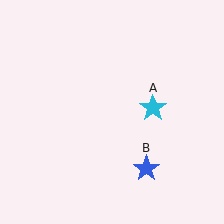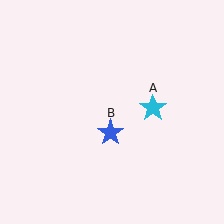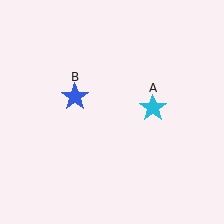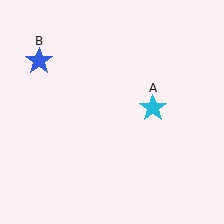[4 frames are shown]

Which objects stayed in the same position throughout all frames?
Cyan star (object A) remained stationary.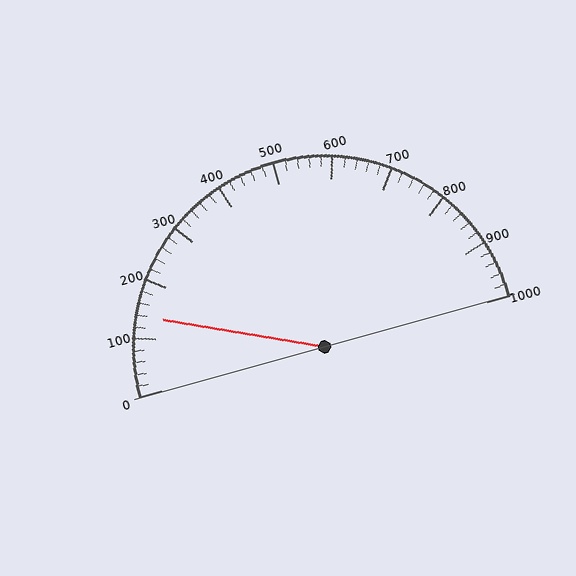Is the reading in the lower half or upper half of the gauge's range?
The reading is in the lower half of the range (0 to 1000).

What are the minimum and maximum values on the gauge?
The gauge ranges from 0 to 1000.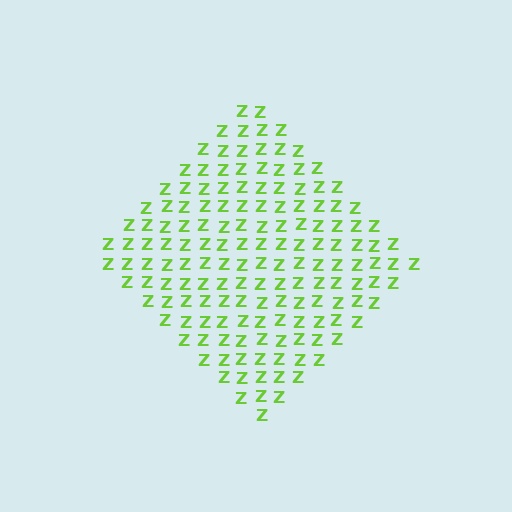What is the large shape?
The large shape is a diamond.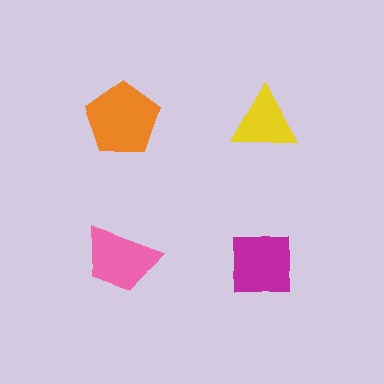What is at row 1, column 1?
An orange pentagon.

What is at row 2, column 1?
A pink trapezoid.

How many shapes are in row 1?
2 shapes.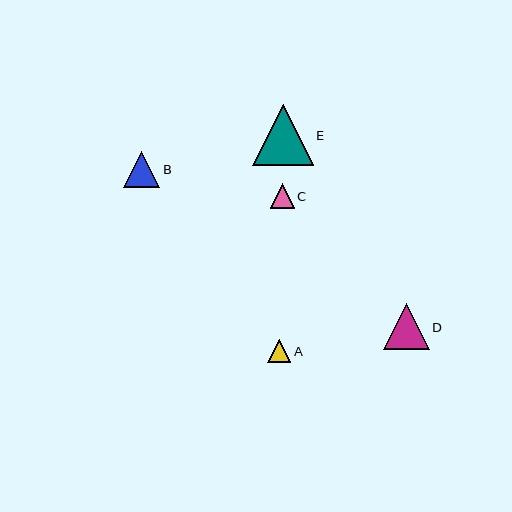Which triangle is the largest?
Triangle E is the largest with a size of approximately 61 pixels.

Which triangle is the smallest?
Triangle A is the smallest with a size of approximately 23 pixels.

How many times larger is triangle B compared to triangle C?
Triangle B is approximately 1.5 times the size of triangle C.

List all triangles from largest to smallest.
From largest to smallest: E, D, B, C, A.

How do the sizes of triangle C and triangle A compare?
Triangle C and triangle A are approximately the same size.